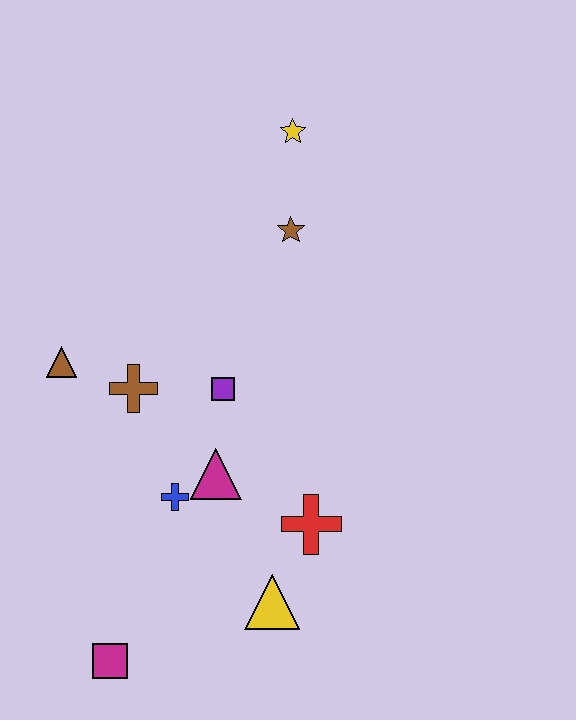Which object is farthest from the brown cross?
The yellow star is farthest from the brown cross.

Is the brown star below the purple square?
No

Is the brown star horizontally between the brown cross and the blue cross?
No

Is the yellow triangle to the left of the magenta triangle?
No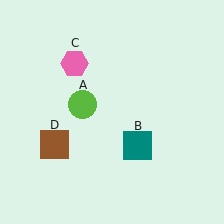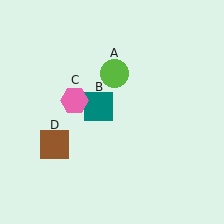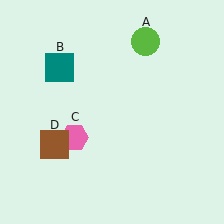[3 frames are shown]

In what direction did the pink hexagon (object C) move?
The pink hexagon (object C) moved down.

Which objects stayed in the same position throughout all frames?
Brown square (object D) remained stationary.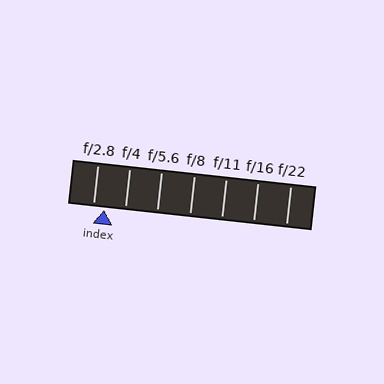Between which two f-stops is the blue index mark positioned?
The index mark is between f/2.8 and f/4.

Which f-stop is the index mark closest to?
The index mark is closest to f/2.8.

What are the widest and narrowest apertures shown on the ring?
The widest aperture shown is f/2.8 and the narrowest is f/22.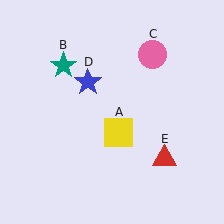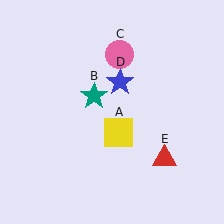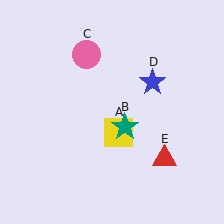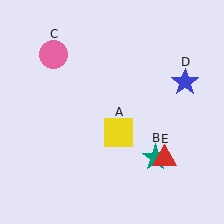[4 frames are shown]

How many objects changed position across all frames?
3 objects changed position: teal star (object B), pink circle (object C), blue star (object D).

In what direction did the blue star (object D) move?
The blue star (object D) moved right.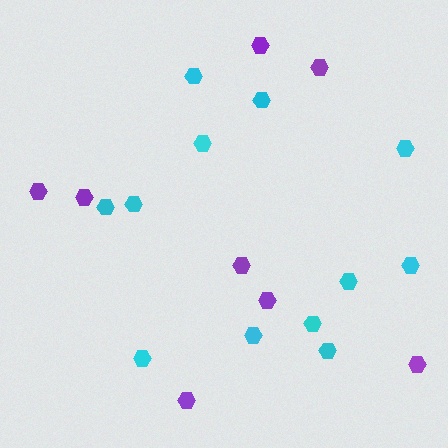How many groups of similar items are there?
There are 2 groups: one group of cyan hexagons (12) and one group of purple hexagons (8).